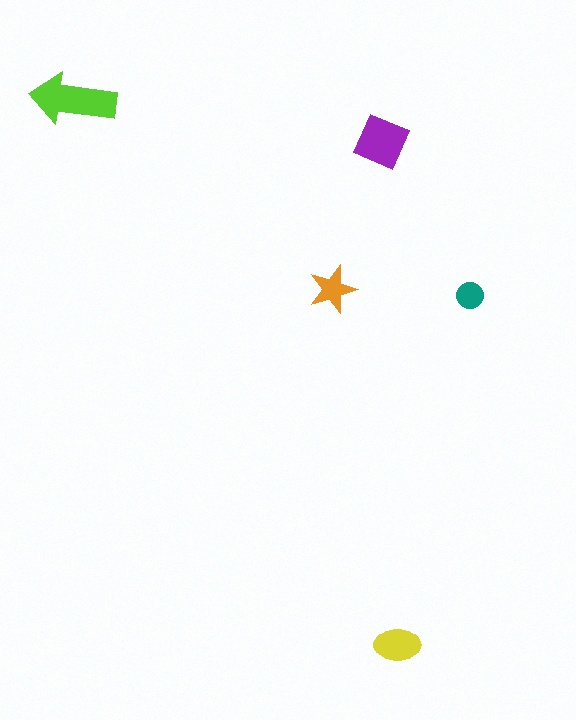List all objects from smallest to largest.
The teal circle, the orange star, the yellow ellipse, the purple square, the lime arrow.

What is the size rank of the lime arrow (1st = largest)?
1st.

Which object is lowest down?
The yellow ellipse is bottommost.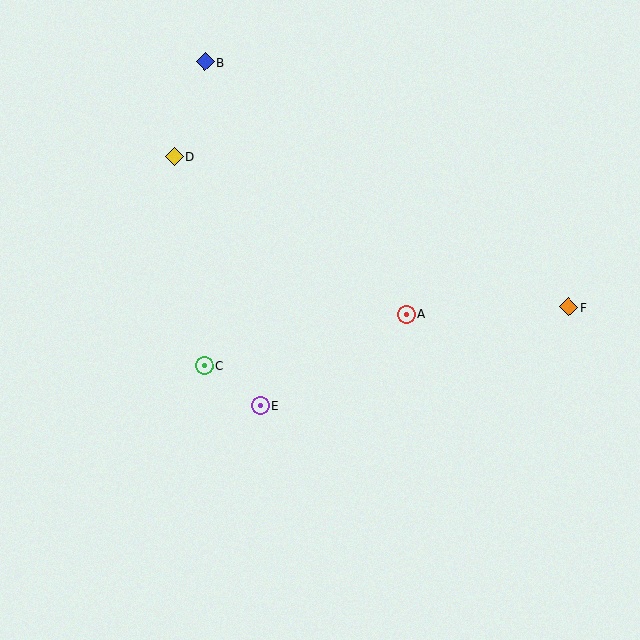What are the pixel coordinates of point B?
Point B is at (205, 62).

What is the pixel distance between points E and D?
The distance between E and D is 263 pixels.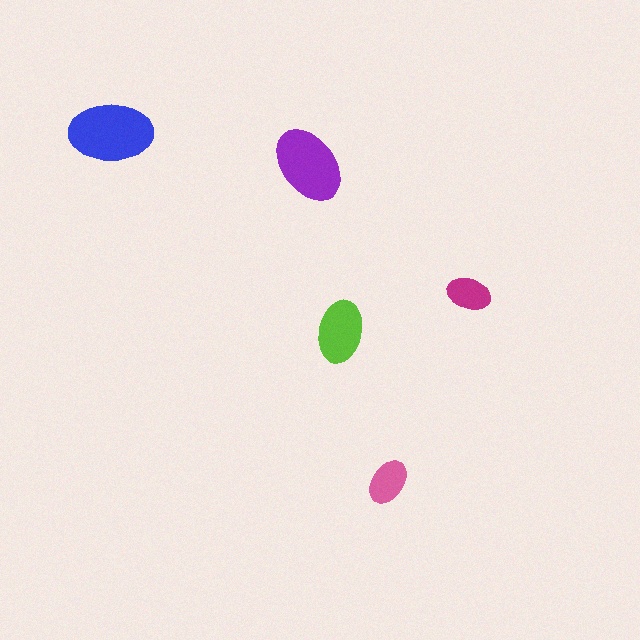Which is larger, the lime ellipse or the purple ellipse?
The purple one.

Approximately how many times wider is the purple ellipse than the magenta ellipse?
About 2 times wider.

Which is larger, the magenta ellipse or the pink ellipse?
The pink one.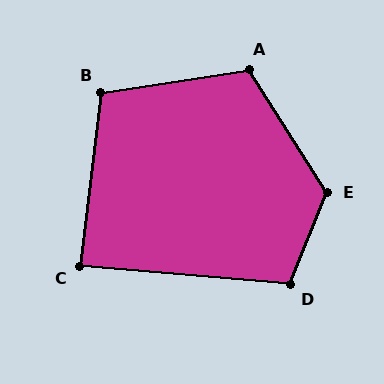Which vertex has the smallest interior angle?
C, at approximately 88 degrees.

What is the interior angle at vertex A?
Approximately 114 degrees (obtuse).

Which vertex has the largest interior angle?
E, at approximately 126 degrees.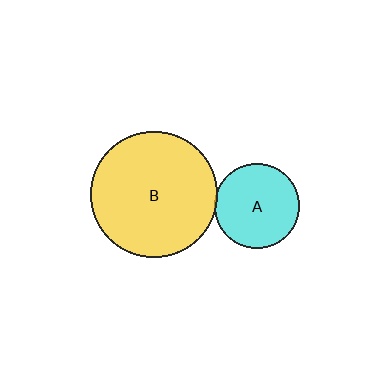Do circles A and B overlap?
Yes.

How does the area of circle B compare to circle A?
Approximately 2.2 times.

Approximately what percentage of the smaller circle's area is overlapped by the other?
Approximately 5%.